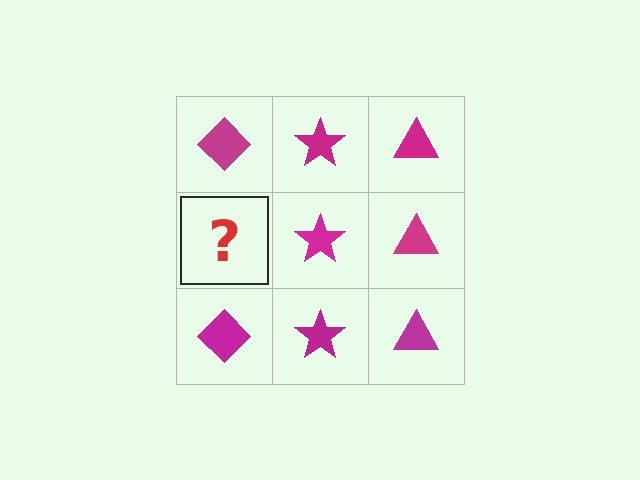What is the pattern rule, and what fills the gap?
The rule is that each column has a consistent shape. The gap should be filled with a magenta diamond.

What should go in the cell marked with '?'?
The missing cell should contain a magenta diamond.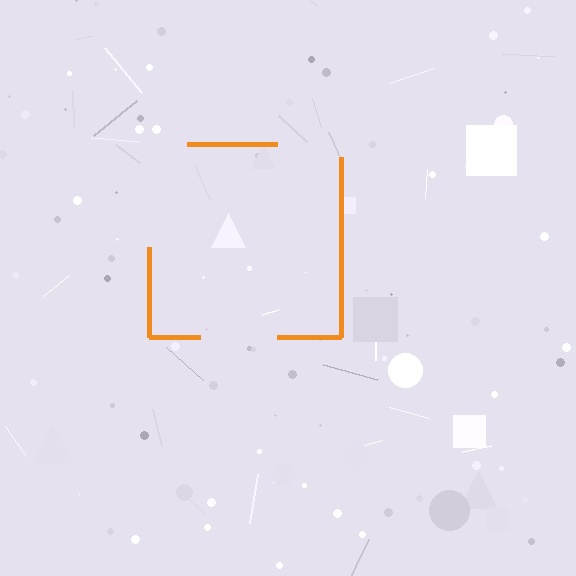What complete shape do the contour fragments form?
The contour fragments form a square.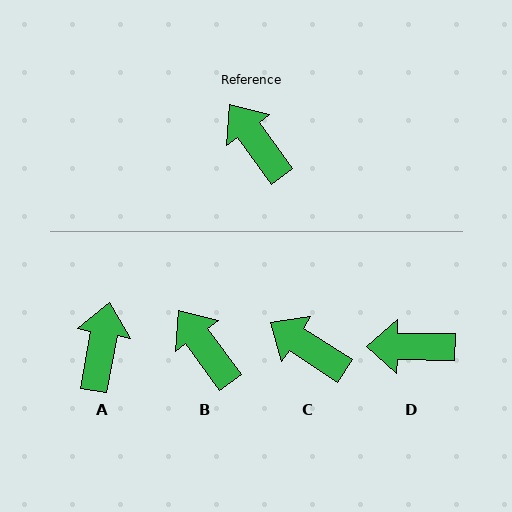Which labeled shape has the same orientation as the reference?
B.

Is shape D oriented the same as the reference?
No, it is off by about 54 degrees.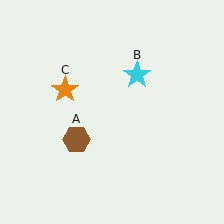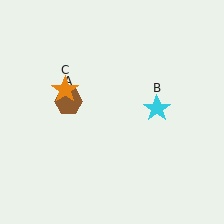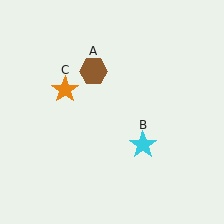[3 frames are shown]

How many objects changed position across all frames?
2 objects changed position: brown hexagon (object A), cyan star (object B).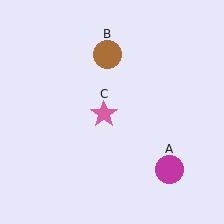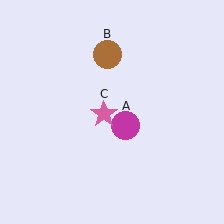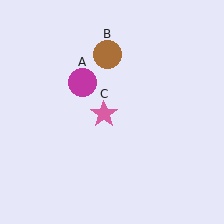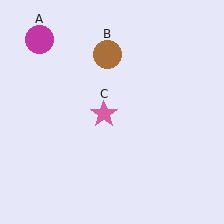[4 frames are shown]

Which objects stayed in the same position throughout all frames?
Brown circle (object B) and pink star (object C) remained stationary.